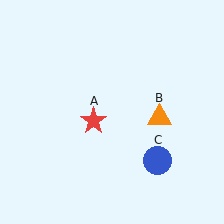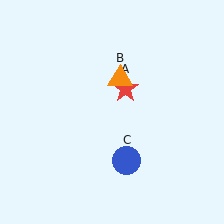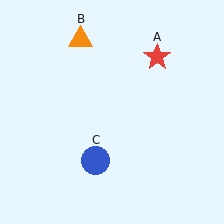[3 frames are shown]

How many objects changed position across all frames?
3 objects changed position: red star (object A), orange triangle (object B), blue circle (object C).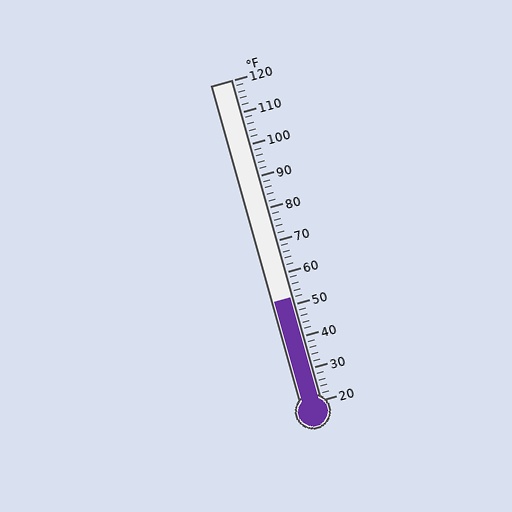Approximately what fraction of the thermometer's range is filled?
The thermometer is filled to approximately 30% of its range.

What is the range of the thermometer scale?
The thermometer scale ranges from 20°F to 120°F.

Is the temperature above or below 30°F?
The temperature is above 30°F.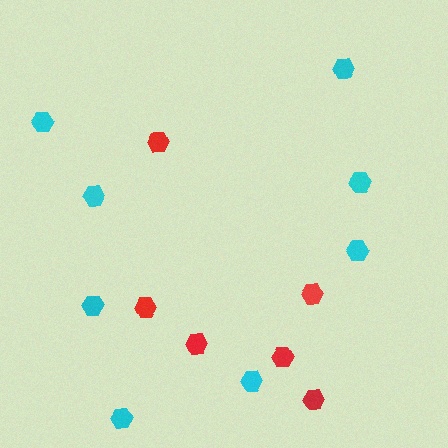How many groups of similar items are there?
There are 2 groups: one group of cyan hexagons (8) and one group of red hexagons (6).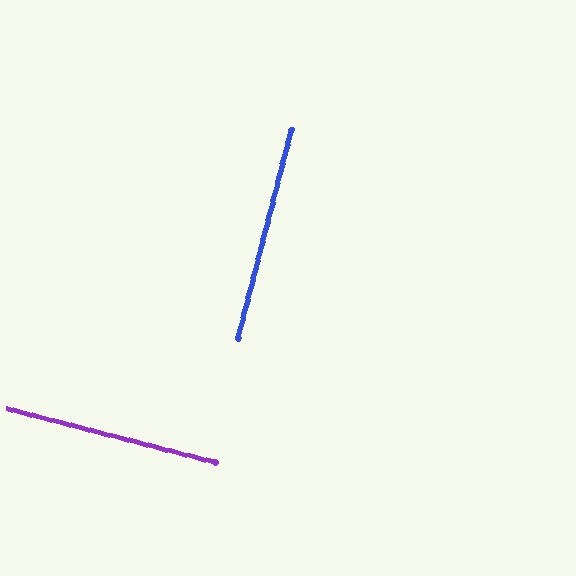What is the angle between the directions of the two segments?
Approximately 90 degrees.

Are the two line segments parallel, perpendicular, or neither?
Perpendicular — they meet at approximately 90°.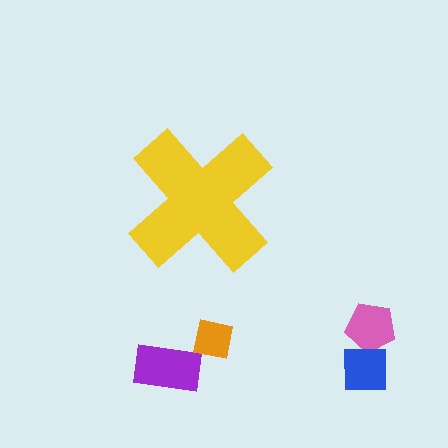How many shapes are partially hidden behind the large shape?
0 shapes are partially hidden.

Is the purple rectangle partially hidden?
No, the purple rectangle is fully visible.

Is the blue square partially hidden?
No, the blue square is fully visible.